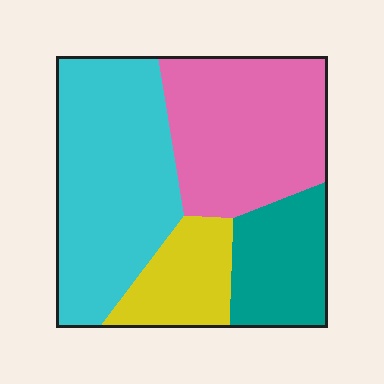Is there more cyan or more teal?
Cyan.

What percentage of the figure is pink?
Pink covers about 30% of the figure.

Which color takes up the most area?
Cyan, at roughly 40%.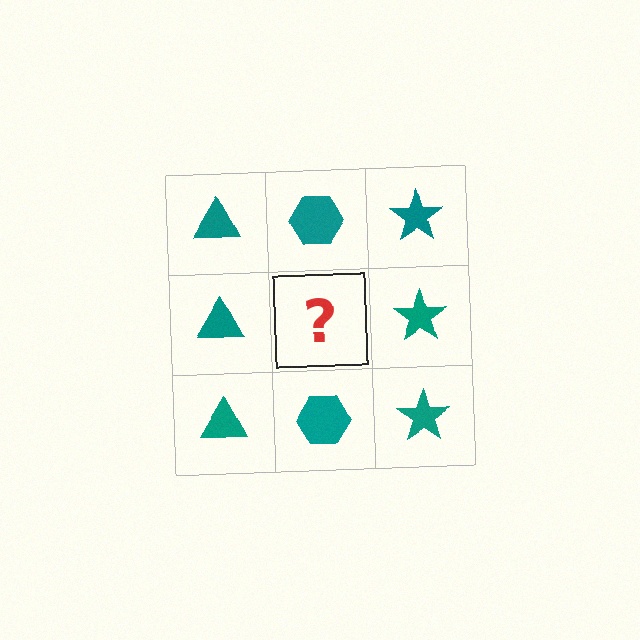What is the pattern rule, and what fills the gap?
The rule is that each column has a consistent shape. The gap should be filled with a teal hexagon.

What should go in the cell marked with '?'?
The missing cell should contain a teal hexagon.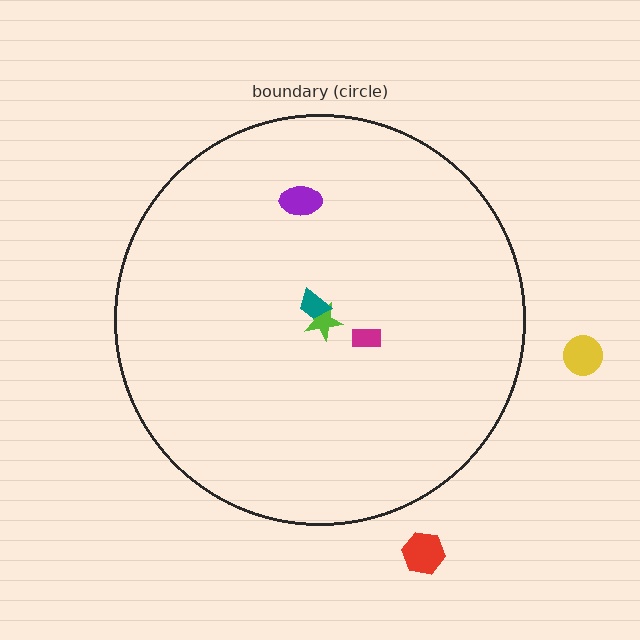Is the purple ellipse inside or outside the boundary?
Inside.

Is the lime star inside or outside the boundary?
Inside.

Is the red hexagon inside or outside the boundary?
Outside.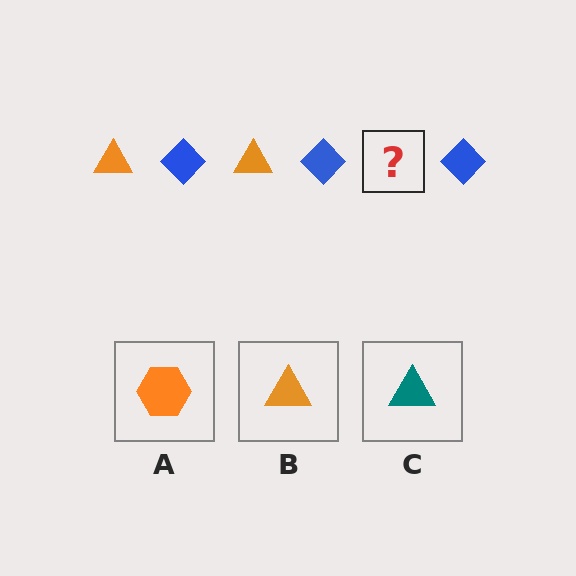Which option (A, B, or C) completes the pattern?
B.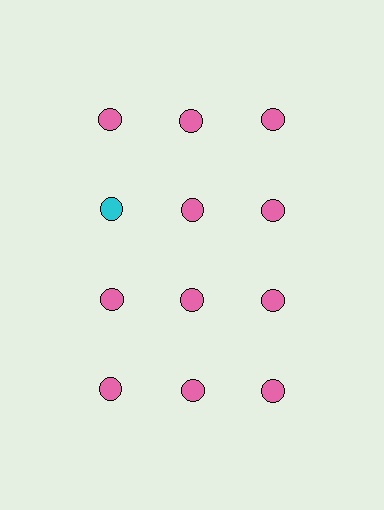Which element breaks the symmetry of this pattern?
The cyan circle in the second row, leftmost column breaks the symmetry. All other shapes are pink circles.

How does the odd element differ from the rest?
It has a different color: cyan instead of pink.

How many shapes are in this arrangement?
There are 12 shapes arranged in a grid pattern.